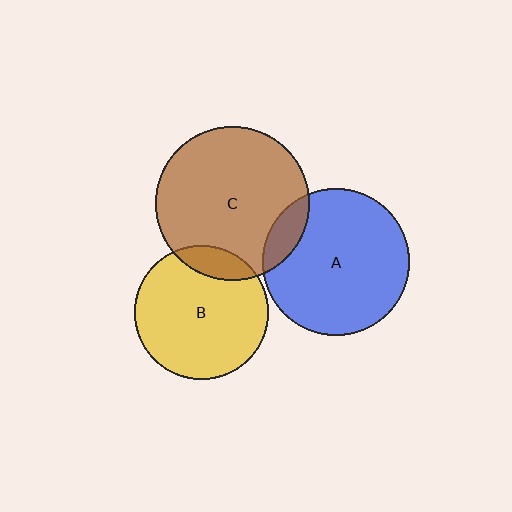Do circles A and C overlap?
Yes.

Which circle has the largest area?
Circle C (brown).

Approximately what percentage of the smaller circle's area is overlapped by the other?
Approximately 10%.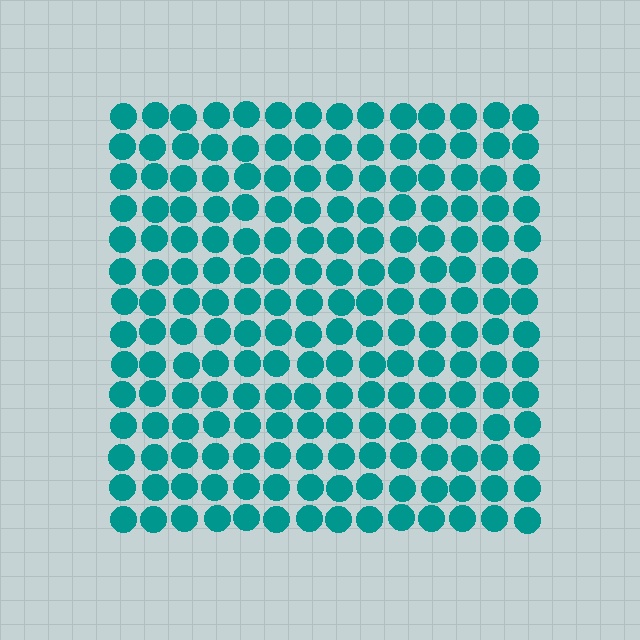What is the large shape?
The large shape is a square.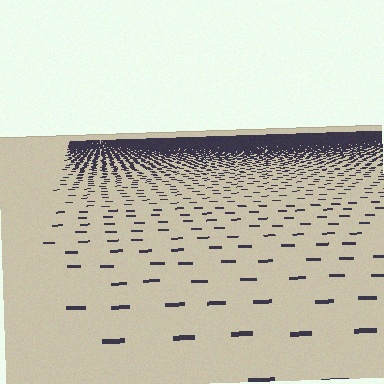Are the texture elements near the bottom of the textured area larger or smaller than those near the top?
Larger. Near the bottom, elements are closer to the viewer and appear at a bigger on-screen size.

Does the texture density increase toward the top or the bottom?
Density increases toward the top.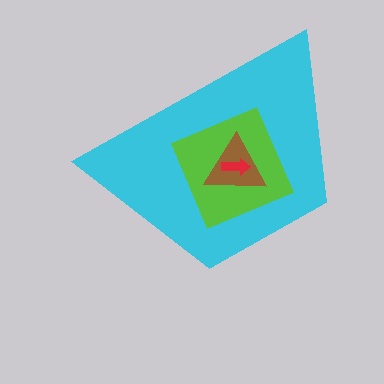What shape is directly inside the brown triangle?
The red arrow.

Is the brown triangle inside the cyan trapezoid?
Yes.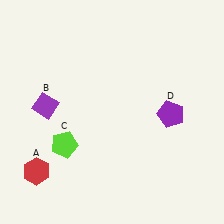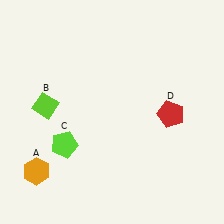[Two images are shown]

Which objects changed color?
A changed from red to orange. B changed from purple to lime. D changed from purple to red.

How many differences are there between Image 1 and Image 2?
There are 3 differences between the two images.